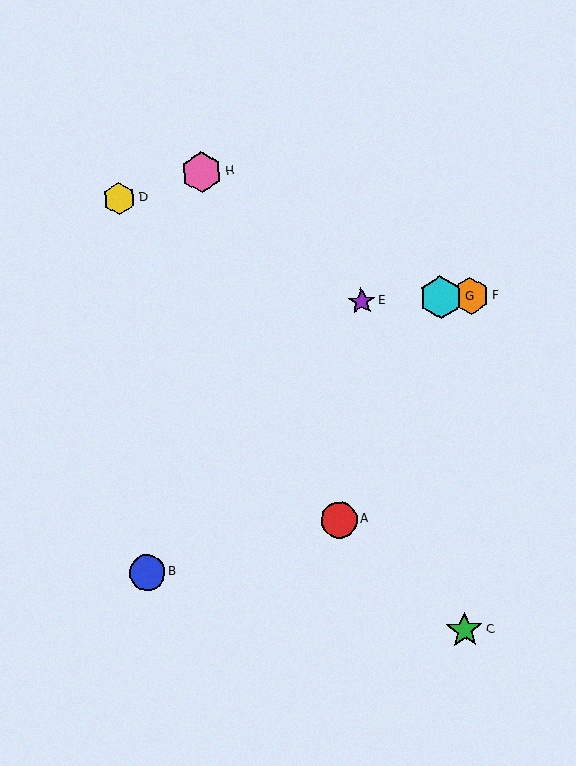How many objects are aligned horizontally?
3 objects (E, F, G) are aligned horizontally.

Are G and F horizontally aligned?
Yes, both are at y≈297.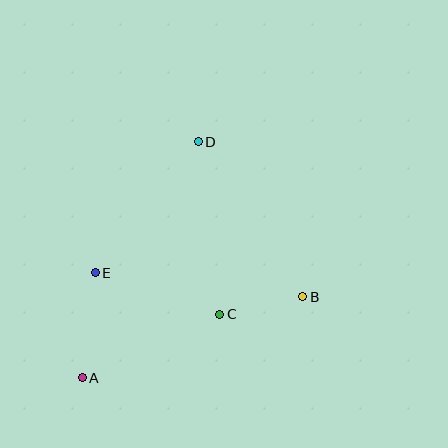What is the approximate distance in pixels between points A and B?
The distance between A and B is approximately 235 pixels.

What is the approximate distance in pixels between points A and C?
The distance between A and C is approximately 151 pixels.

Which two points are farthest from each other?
Points A and D are farthest from each other.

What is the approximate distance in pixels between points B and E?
The distance between B and E is approximately 209 pixels.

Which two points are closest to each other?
Points B and C are closest to each other.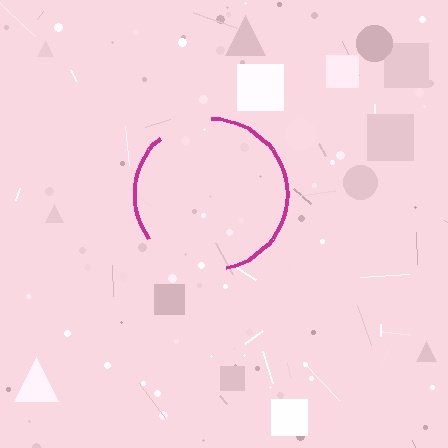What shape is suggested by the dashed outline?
The dashed outline suggests a circle.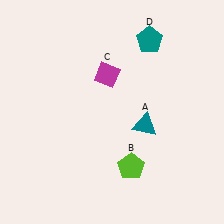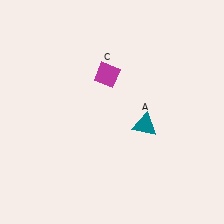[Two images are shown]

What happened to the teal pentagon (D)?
The teal pentagon (D) was removed in Image 2. It was in the top-right area of Image 1.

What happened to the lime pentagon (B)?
The lime pentagon (B) was removed in Image 2. It was in the bottom-right area of Image 1.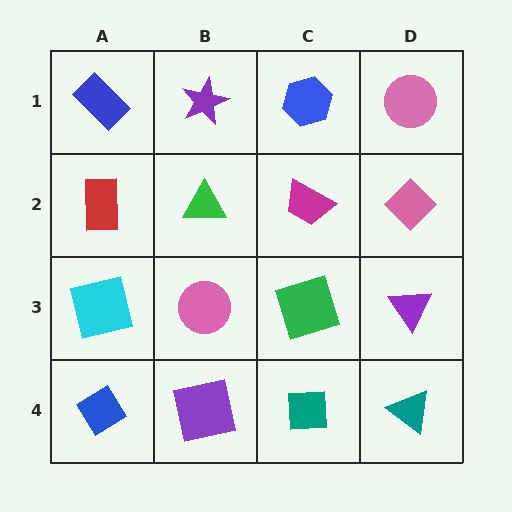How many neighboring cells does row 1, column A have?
2.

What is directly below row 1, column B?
A green triangle.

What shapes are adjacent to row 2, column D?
A pink circle (row 1, column D), a purple triangle (row 3, column D), a magenta trapezoid (row 2, column C).